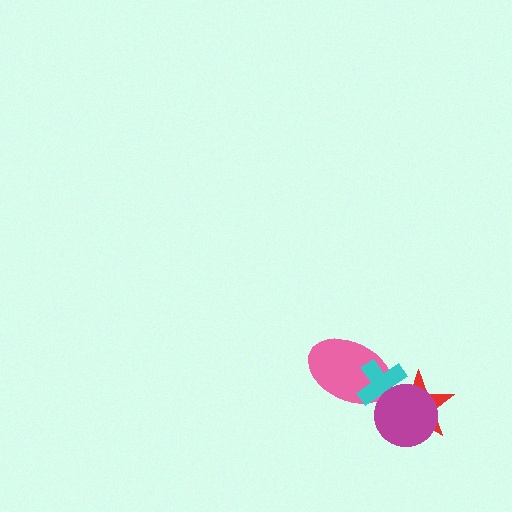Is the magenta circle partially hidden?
No, no other shape covers it.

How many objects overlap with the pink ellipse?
1 object overlaps with the pink ellipse.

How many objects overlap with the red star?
2 objects overlap with the red star.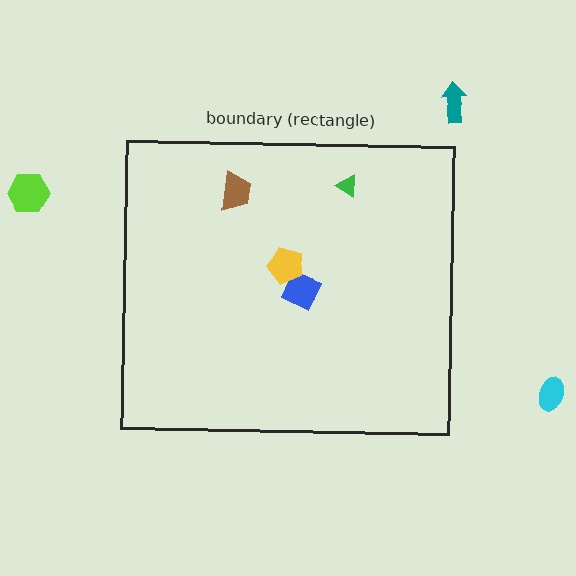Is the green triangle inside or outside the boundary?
Inside.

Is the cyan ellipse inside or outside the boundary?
Outside.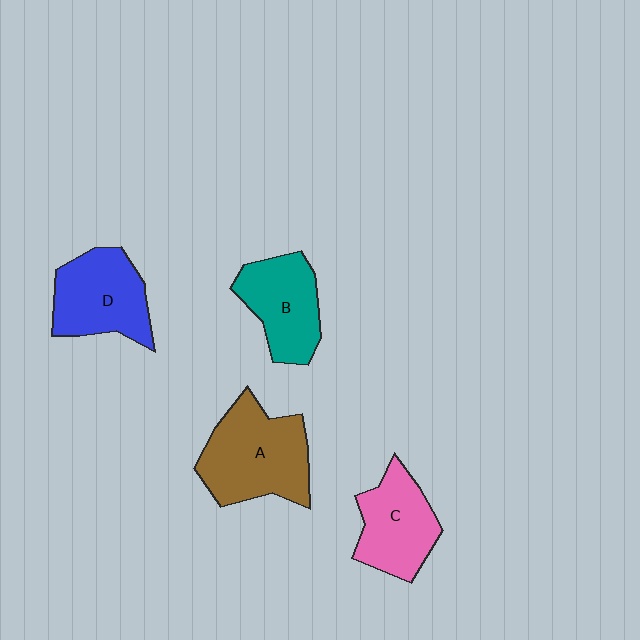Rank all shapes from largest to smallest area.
From largest to smallest: A (brown), D (blue), C (pink), B (teal).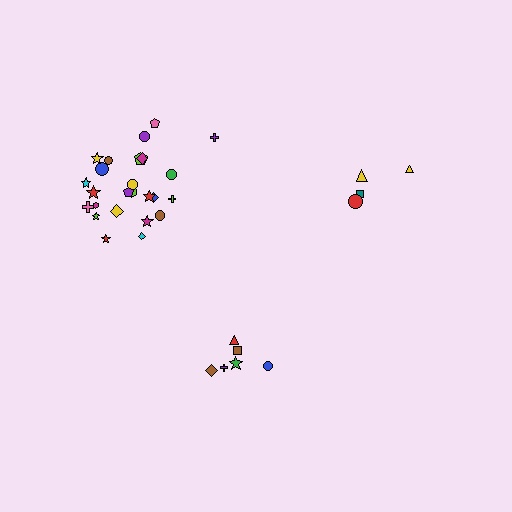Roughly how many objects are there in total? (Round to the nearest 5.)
Roughly 35 objects in total.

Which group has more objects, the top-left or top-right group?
The top-left group.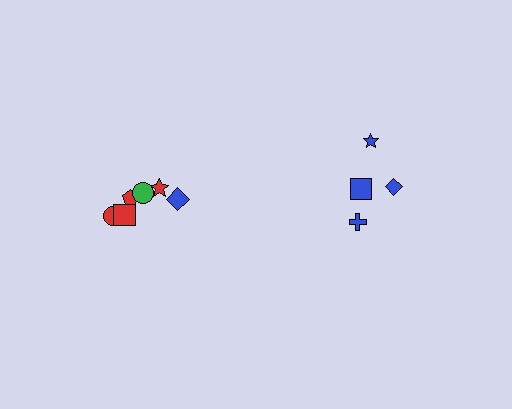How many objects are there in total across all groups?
There are 10 objects.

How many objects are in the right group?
There are 4 objects.